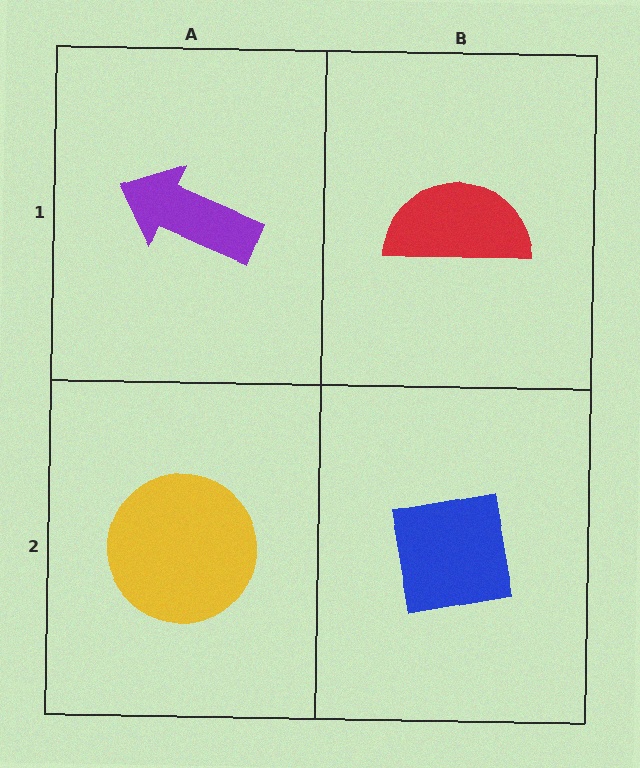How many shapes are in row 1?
2 shapes.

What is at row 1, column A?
A purple arrow.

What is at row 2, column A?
A yellow circle.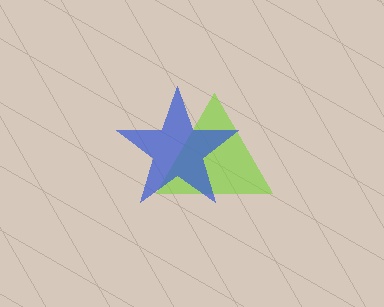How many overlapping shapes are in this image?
There are 2 overlapping shapes in the image.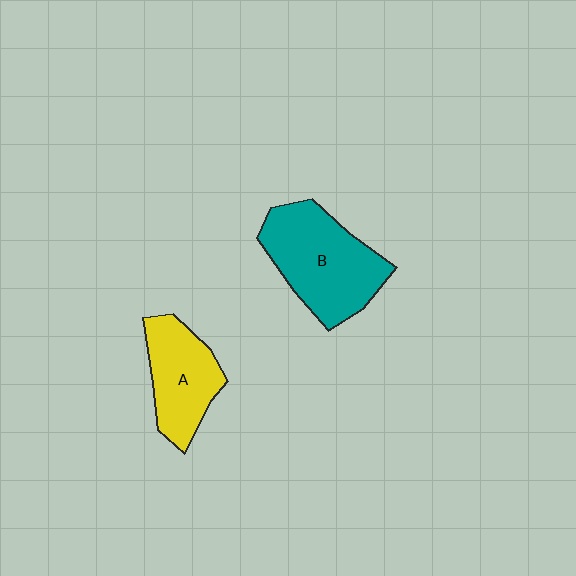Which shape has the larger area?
Shape B (teal).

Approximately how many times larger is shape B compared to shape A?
Approximately 1.4 times.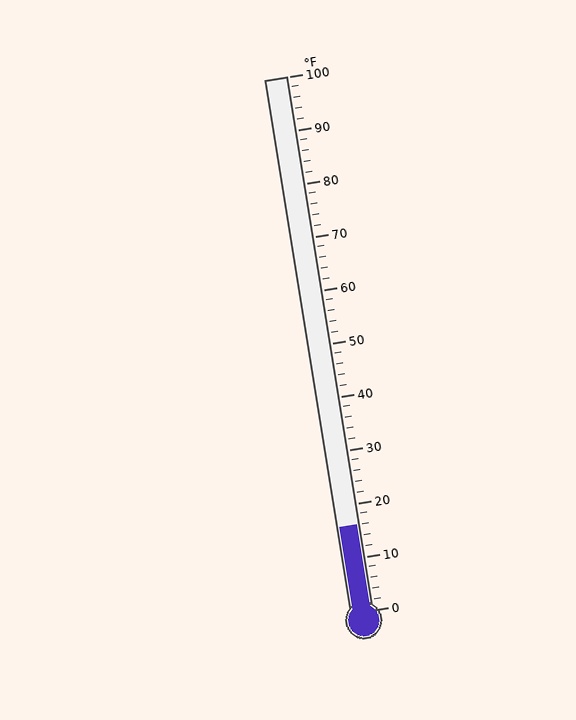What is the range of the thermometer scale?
The thermometer scale ranges from 0°F to 100°F.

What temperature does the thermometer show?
The thermometer shows approximately 16°F.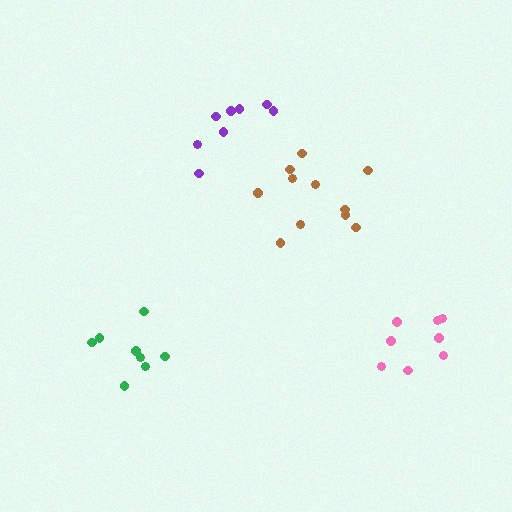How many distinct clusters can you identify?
There are 4 distinct clusters.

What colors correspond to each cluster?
The clusters are colored: green, pink, brown, purple.